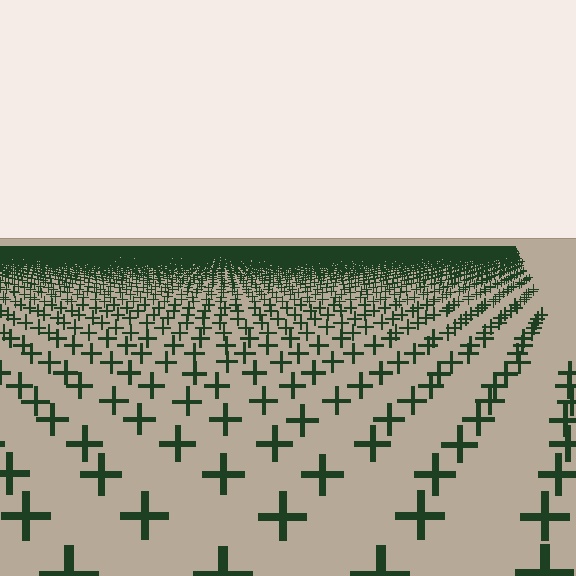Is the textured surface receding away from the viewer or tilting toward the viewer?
The surface is receding away from the viewer. Texture elements get smaller and denser toward the top.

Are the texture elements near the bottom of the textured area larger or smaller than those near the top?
Larger. Near the bottom, elements are closer to the viewer and appear at a bigger on-screen size.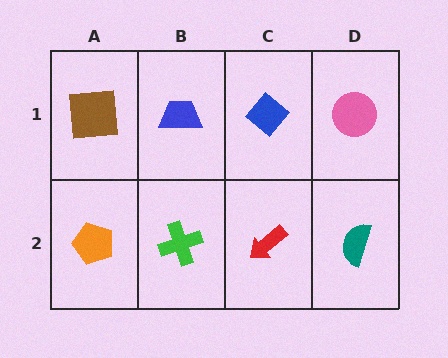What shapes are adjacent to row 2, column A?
A brown square (row 1, column A), a green cross (row 2, column B).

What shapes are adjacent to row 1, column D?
A teal semicircle (row 2, column D), a blue diamond (row 1, column C).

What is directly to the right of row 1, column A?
A blue trapezoid.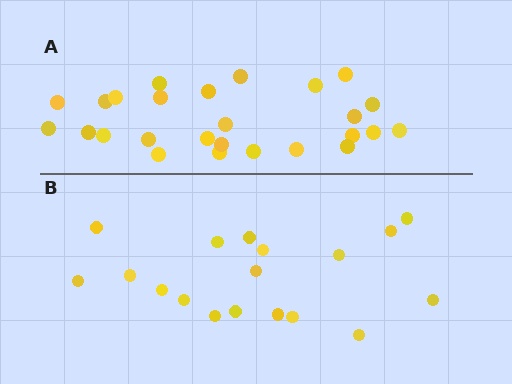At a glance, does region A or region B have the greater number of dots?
Region A (the top region) has more dots.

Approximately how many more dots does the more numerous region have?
Region A has roughly 8 or so more dots than region B.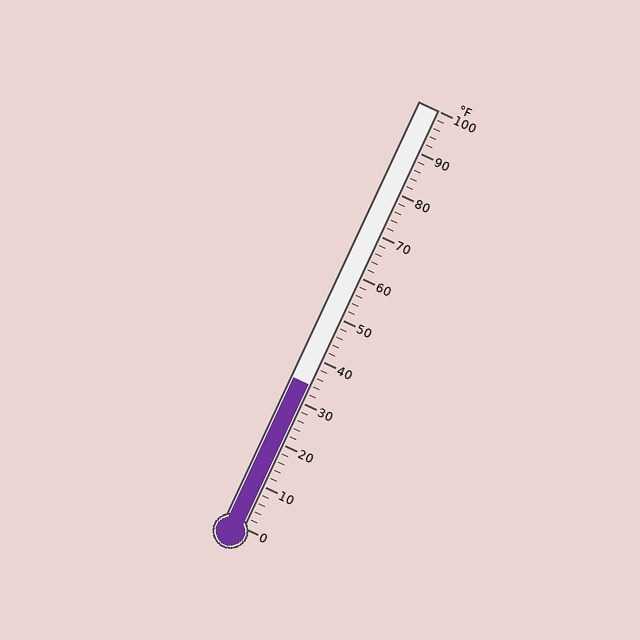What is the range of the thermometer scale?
The thermometer scale ranges from 0°F to 100°F.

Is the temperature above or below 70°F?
The temperature is below 70°F.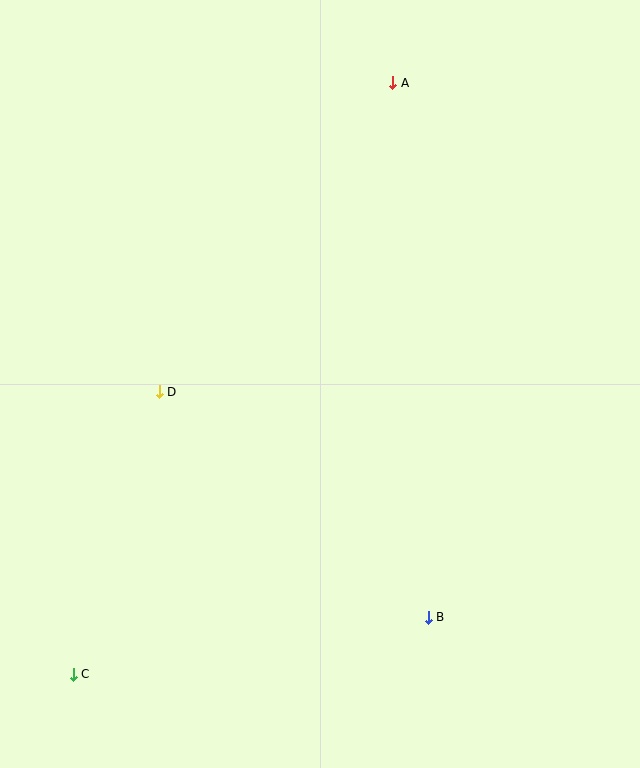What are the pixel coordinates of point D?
Point D is at (159, 392).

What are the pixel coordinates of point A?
Point A is at (393, 83).